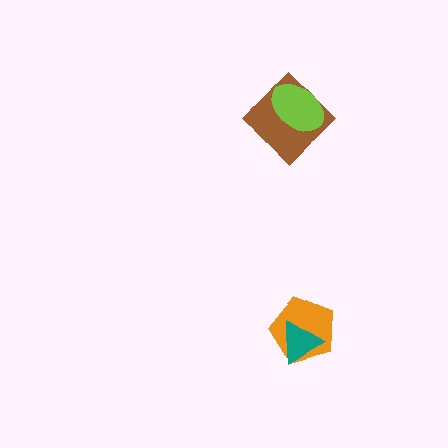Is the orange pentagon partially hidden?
Yes, it is partially covered by another shape.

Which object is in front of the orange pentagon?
The teal triangle is in front of the orange pentagon.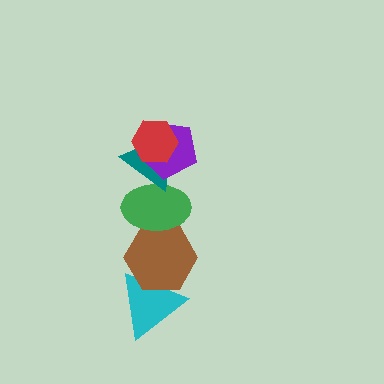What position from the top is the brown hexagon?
The brown hexagon is 5th from the top.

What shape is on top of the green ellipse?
The teal triangle is on top of the green ellipse.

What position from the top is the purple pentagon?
The purple pentagon is 2nd from the top.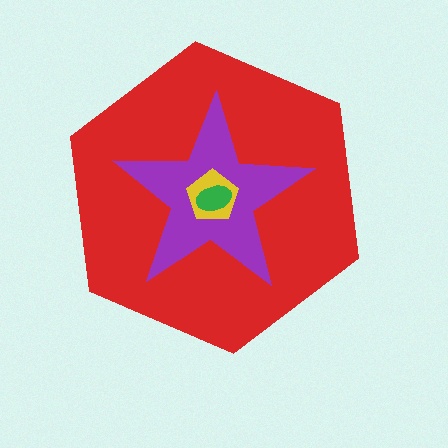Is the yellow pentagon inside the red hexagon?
Yes.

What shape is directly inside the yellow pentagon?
The green ellipse.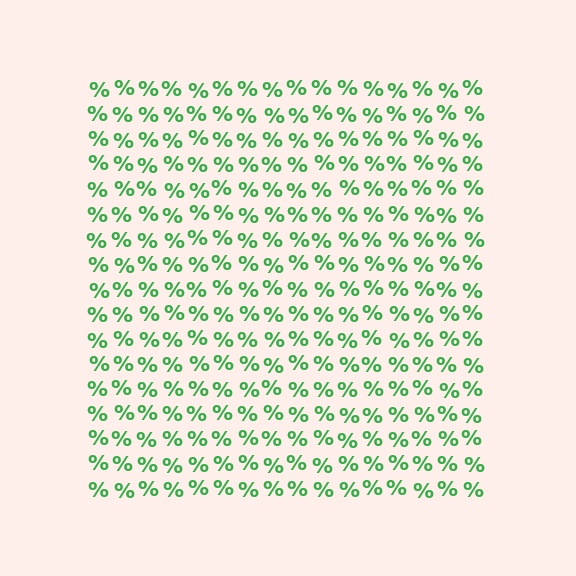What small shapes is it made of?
It is made of small percent signs.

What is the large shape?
The large shape is a square.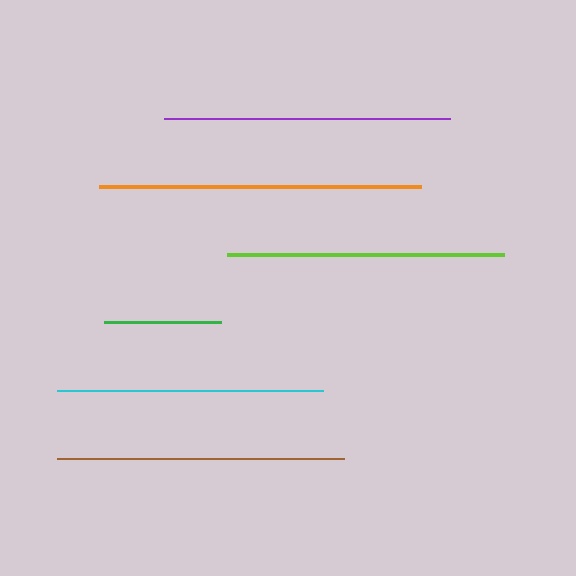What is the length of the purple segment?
The purple segment is approximately 286 pixels long.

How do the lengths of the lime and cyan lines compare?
The lime and cyan lines are approximately the same length.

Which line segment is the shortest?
The green line is the shortest at approximately 118 pixels.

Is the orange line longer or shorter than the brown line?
The orange line is longer than the brown line.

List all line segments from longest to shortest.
From longest to shortest: orange, brown, purple, lime, cyan, green.